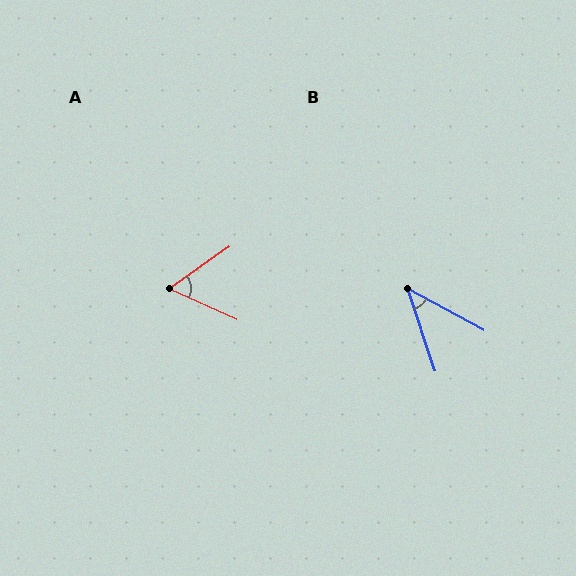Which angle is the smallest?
B, at approximately 43 degrees.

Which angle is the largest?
A, at approximately 59 degrees.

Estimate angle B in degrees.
Approximately 43 degrees.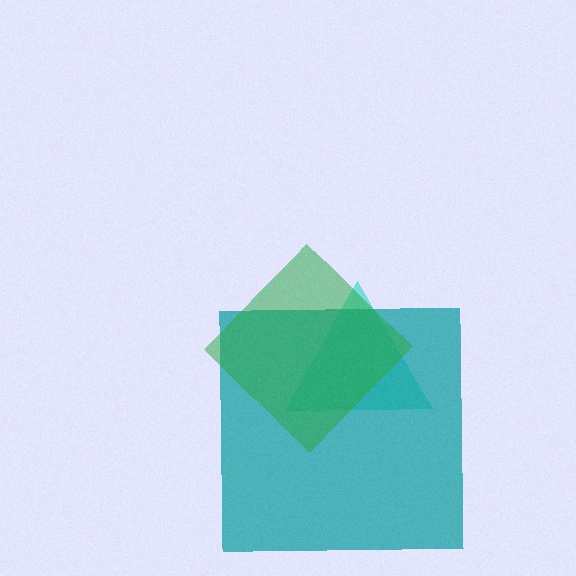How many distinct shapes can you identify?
There are 3 distinct shapes: a cyan triangle, a teal square, a green diamond.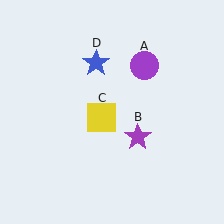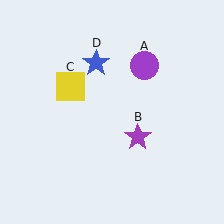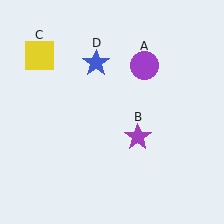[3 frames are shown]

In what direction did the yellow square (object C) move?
The yellow square (object C) moved up and to the left.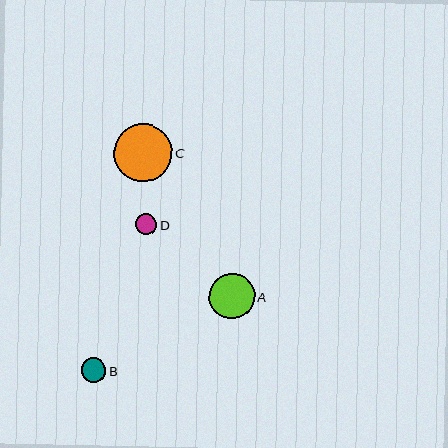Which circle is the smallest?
Circle D is the smallest with a size of approximately 21 pixels.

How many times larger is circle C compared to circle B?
Circle C is approximately 2.4 times the size of circle B.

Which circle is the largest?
Circle C is the largest with a size of approximately 58 pixels.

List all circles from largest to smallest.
From largest to smallest: C, A, B, D.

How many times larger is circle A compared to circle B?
Circle A is approximately 1.9 times the size of circle B.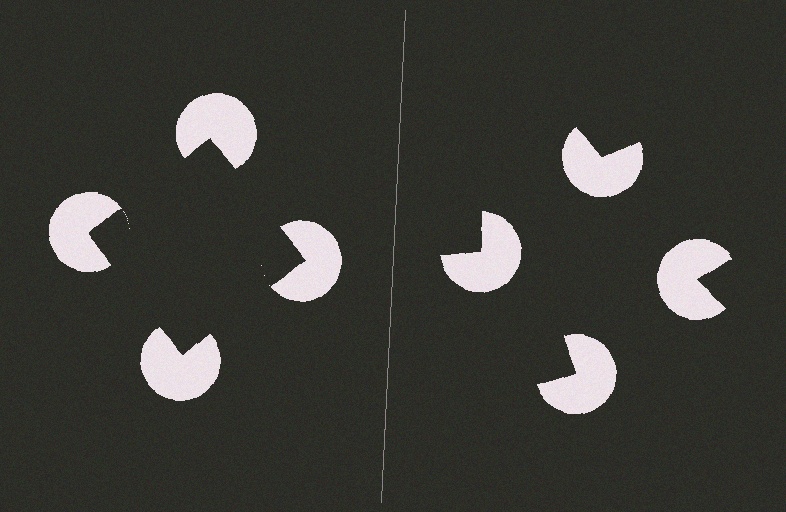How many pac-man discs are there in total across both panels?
8 — 4 on each side.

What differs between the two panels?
The pac-man discs are positioned identically on both sides; only the wedge orientations differ. On the left they align to a square; on the right they are misaligned.